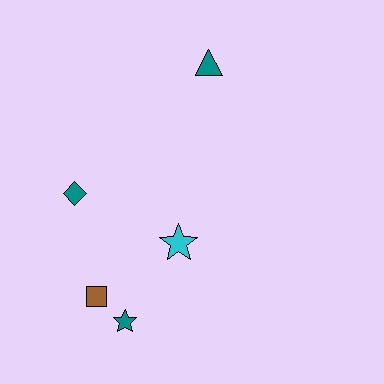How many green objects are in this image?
There are no green objects.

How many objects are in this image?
There are 5 objects.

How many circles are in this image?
There are no circles.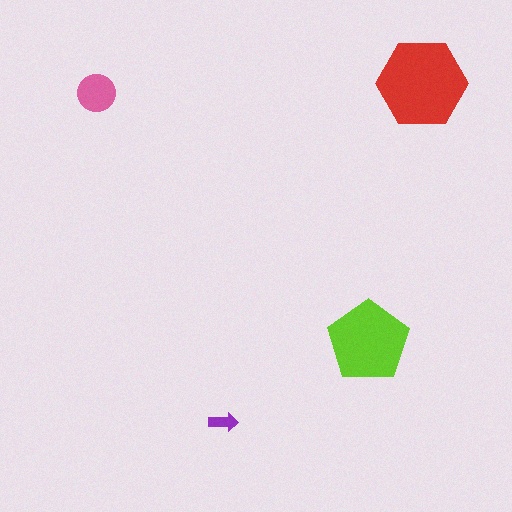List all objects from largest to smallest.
The red hexagon, the lime pentagon, the pink circle, the purple arrow.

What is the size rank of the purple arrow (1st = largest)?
4th.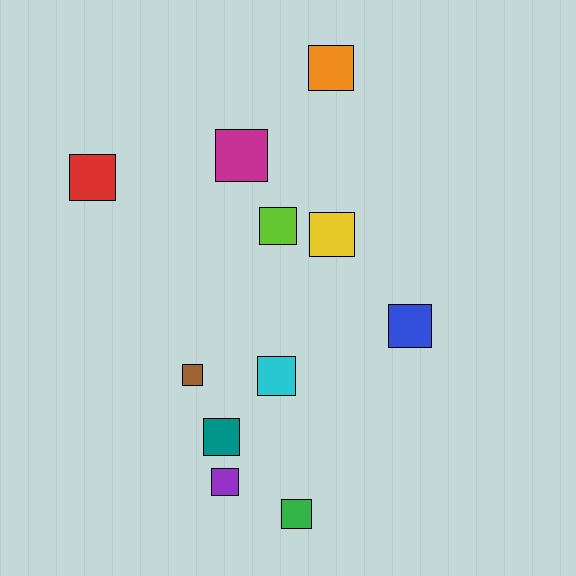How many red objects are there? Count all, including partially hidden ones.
There is 1 red object.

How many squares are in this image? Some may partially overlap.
There are 11 squares.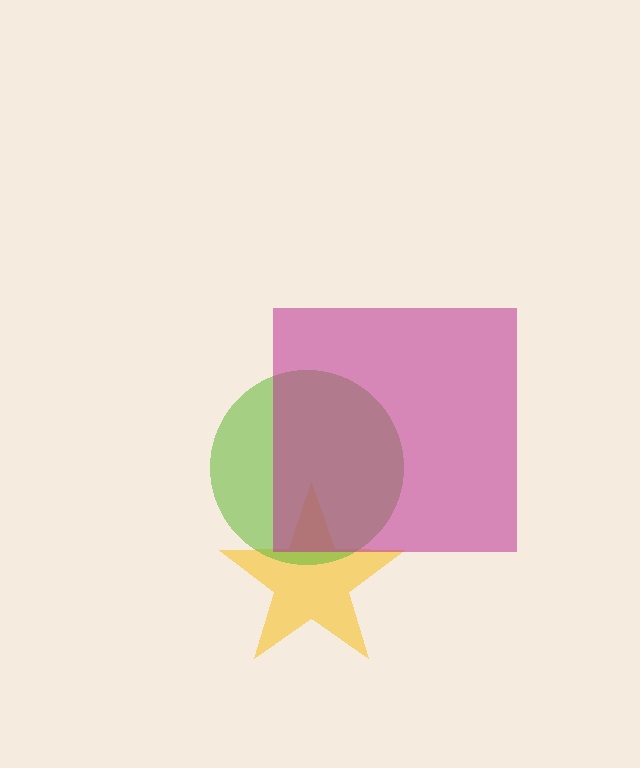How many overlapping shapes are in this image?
There are 3 overlapping shapes in the image.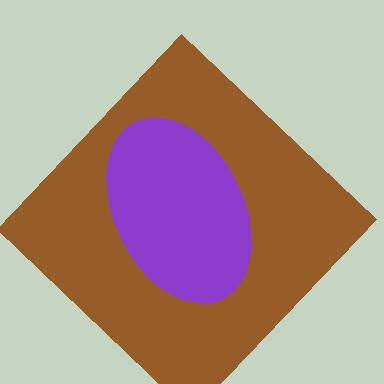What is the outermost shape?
The brown diamond.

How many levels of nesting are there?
2.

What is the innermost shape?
The purple ellipse.